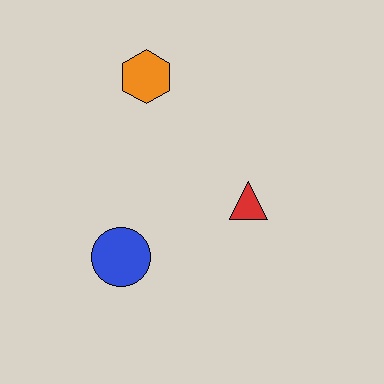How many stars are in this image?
There are no stars.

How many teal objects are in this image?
There are no teal objects.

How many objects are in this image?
There are 3 objects.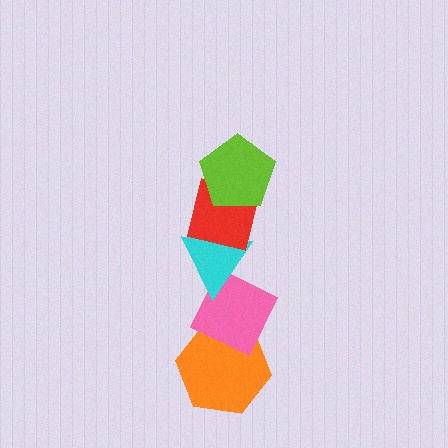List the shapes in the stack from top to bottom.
From top to bottom: the lime pentagon, the red square, the cyan triangle, the pink diamond, the orange hexagon.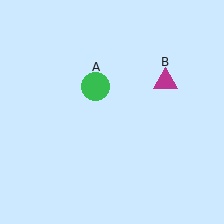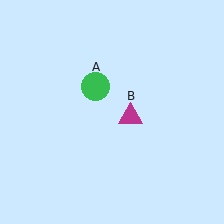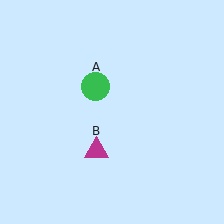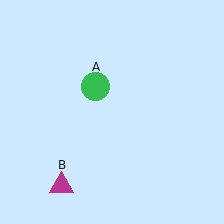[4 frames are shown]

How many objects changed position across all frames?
1 object changed position: magenta triangle (object B).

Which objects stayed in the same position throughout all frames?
Green circle (object A) remained stationary.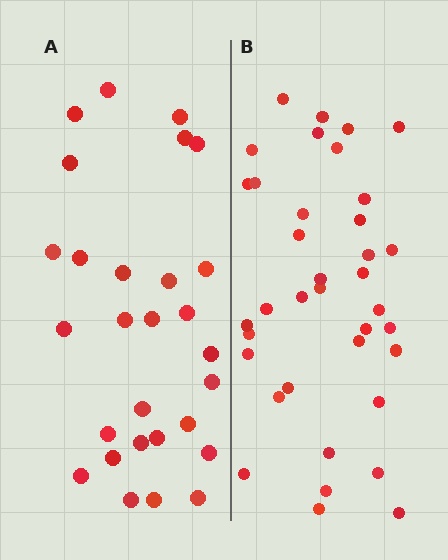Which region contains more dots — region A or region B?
Region B (the right region) has more dots.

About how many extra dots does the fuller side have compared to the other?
Region B has roughly 8 or so more dots than region A.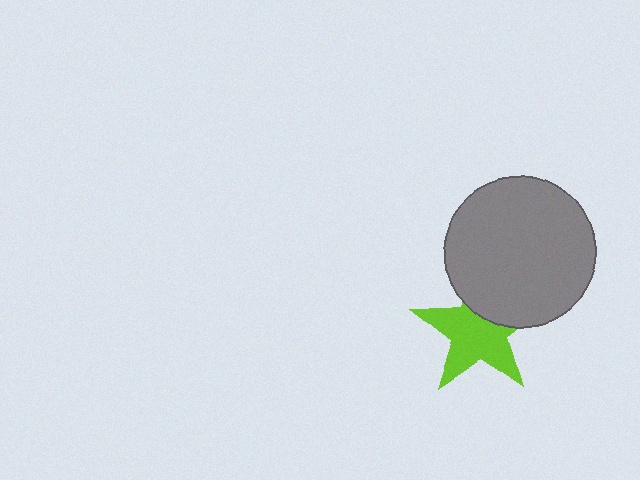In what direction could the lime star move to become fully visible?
The lime star could move down. That would shift it out from behind the gray circle entirely.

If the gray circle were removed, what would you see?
You would see the complete lime star.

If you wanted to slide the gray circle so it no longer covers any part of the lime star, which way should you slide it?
Slide it up — that is the most direct way to separate the two shapes.